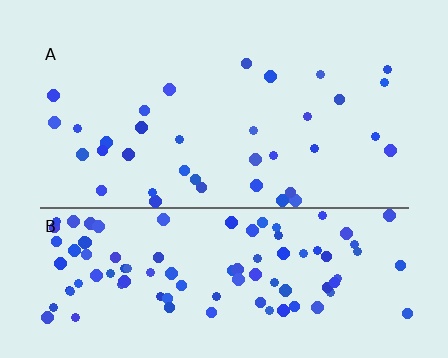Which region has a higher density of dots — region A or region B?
B (the bottom).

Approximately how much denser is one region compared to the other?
Approximately 3.0× — region B over region A.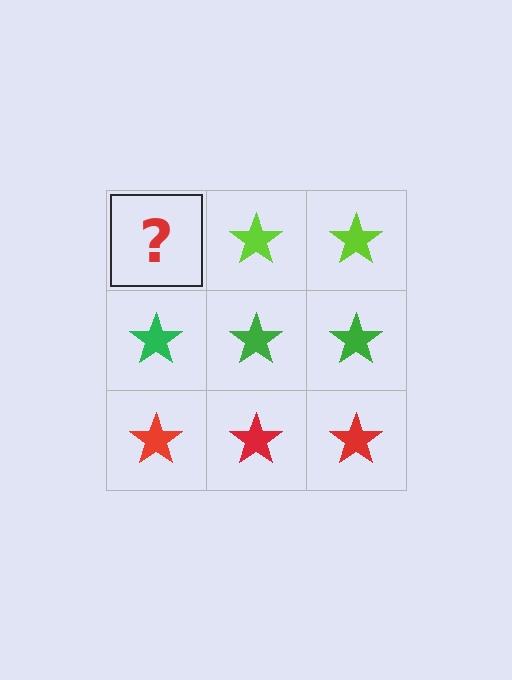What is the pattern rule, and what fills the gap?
The rule is that each row has a consistent color. The gap should be filled with a lime star.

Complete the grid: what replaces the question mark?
The question mark should be replaced with a lime star.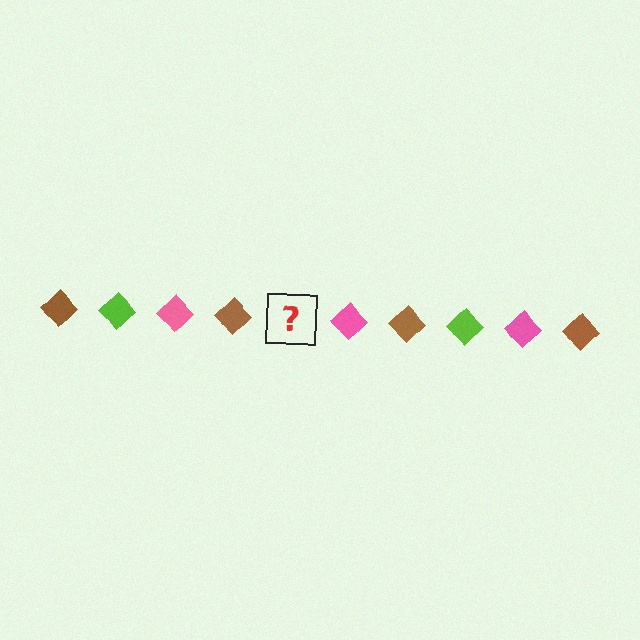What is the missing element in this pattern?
The missing element is a lime diamond.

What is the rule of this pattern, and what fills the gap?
The rule is that the pattern cycles through brown, lime, pink diamonds. The gap should be filled with a lime diamond.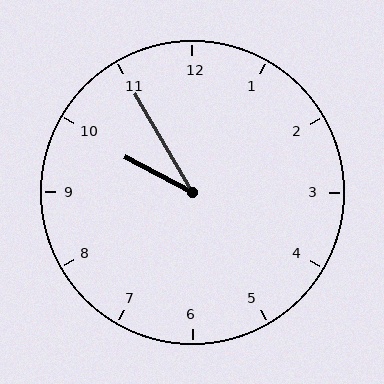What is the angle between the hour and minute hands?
Approximately 32 degrees.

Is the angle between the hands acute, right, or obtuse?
It is acute.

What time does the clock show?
9:55.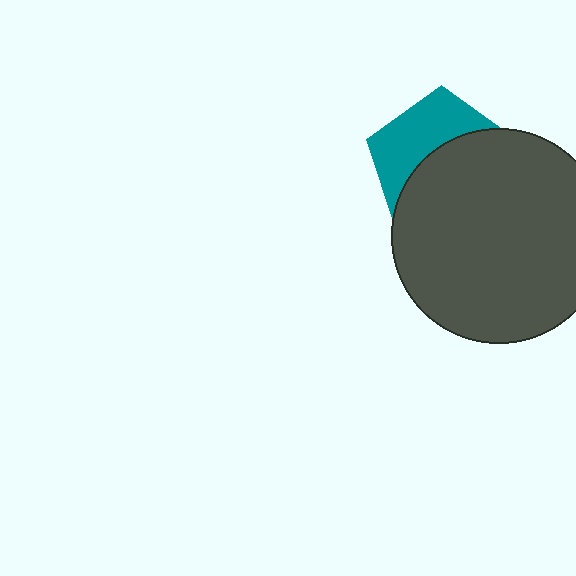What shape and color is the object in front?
The object in front is a dark gray circle.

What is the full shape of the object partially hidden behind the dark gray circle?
The partially hidden object is a teal pentagon.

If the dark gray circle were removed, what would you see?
You would see the complete teal pentagon.